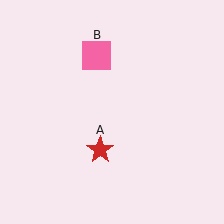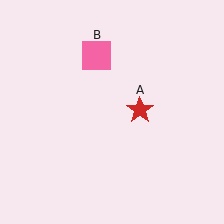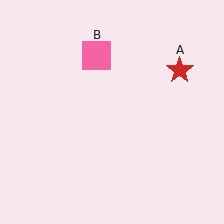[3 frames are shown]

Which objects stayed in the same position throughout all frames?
Pink square (object B) remained stationary.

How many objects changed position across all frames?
1 object changed position: red star (object A).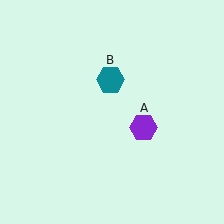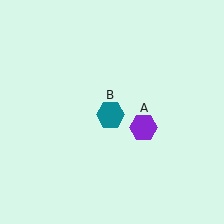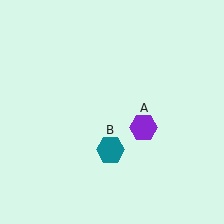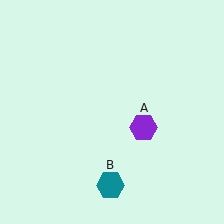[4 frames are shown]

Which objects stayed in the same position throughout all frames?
Purple hexagon (object A) remained stationary.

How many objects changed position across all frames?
1 object changed position: teal hexagon (object B).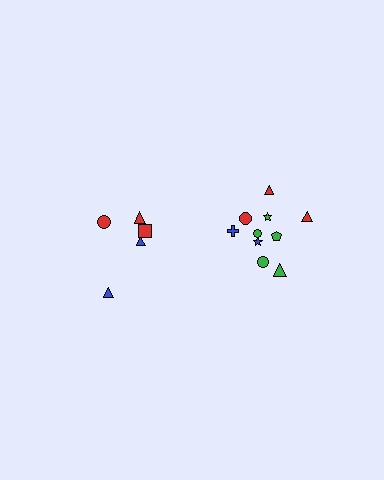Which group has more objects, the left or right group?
The right group.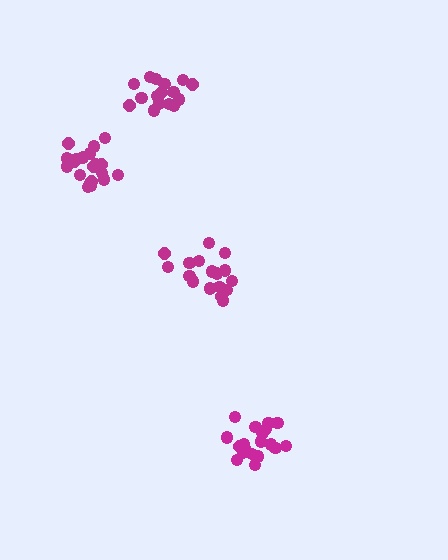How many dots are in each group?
Group 1: 20 dots, Group 2: 20 dots, Group 3: 16 dots, Group 4: 17 dots (73 total).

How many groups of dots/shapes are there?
There are 4 groups.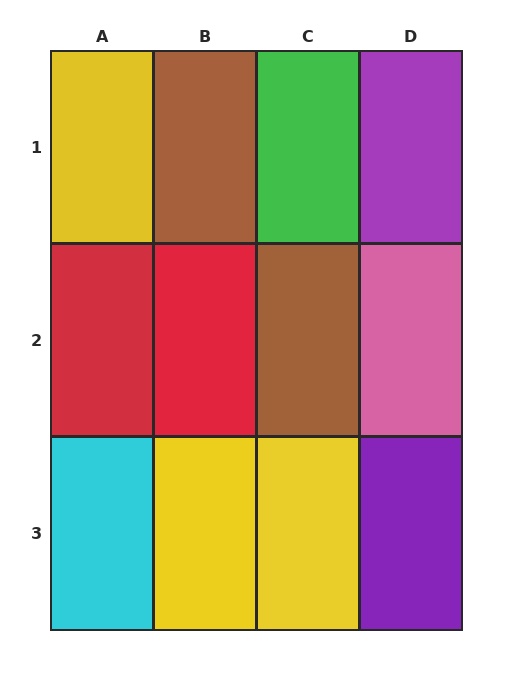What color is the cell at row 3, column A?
Cyan.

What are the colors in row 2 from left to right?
Red, red, brown, pink.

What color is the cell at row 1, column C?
Green.